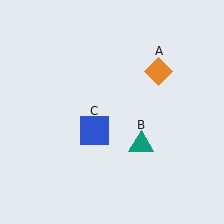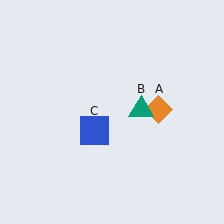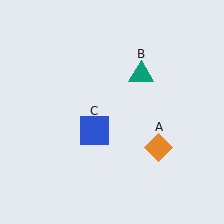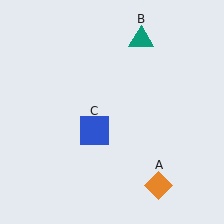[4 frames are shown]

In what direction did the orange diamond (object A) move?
The orange diamond (object A) moved down.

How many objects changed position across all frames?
2 objects changed position: orange diamond (object A), teal triangle (object B).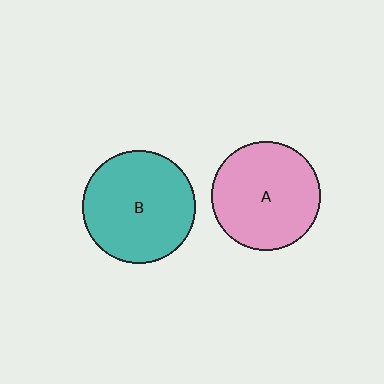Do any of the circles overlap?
No, none of the circles overlap.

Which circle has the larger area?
Circle B (teal).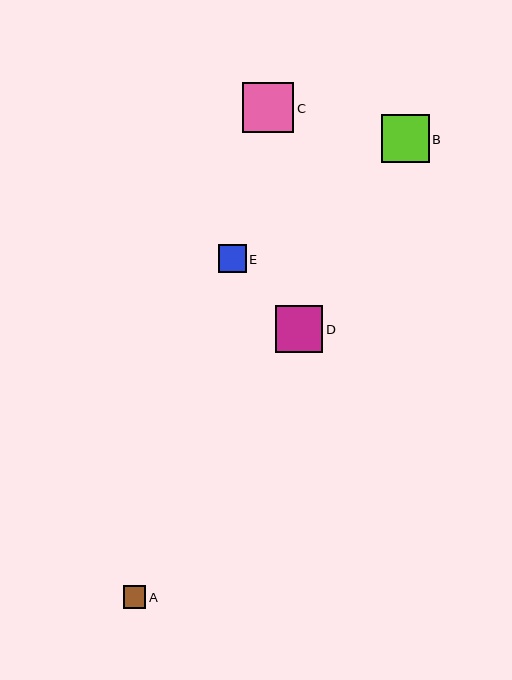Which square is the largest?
Square C is the largest with a size of approximately 51 pixels.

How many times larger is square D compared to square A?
Square D is approximately 2.1 times the size of square A.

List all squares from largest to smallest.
From largest to smallest: C, B, D, E, A.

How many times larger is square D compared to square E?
Square D is approximately 1.7 times the size of square E.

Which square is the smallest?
Square A is the smallest with a size of approximately 23 pixels.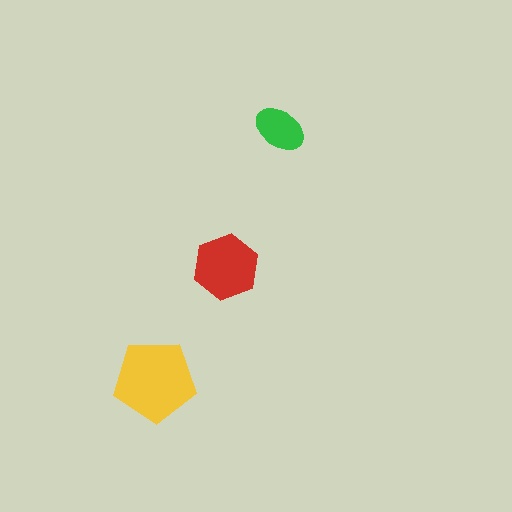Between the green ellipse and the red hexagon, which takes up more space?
The red hexagon.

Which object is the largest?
The yellow pentagon.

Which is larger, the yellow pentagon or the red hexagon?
The yellow pentagon.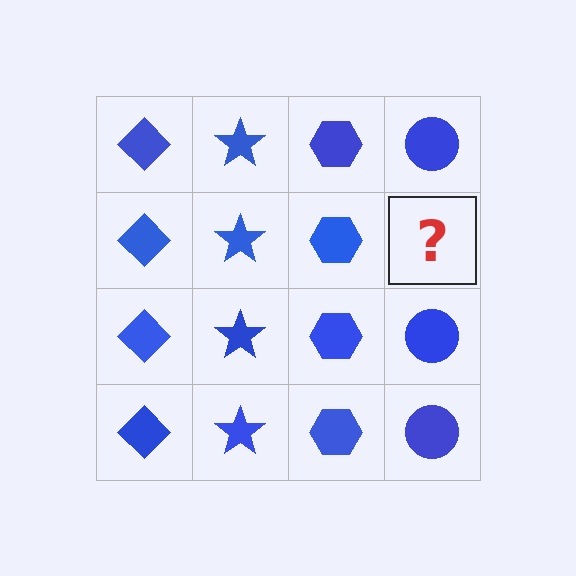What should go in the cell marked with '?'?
The missing cell should contain a blue circle.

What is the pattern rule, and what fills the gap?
The rule is that each column has a consistent shape. The gap should be filled with a blue circle.